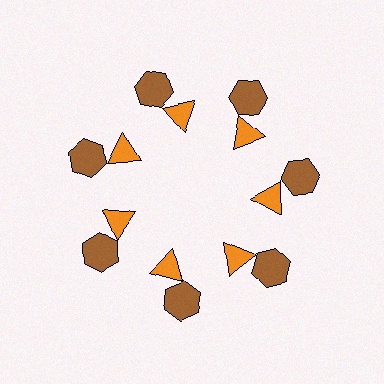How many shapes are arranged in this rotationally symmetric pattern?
There are 14 shapes, arranged in 7 groups of 2.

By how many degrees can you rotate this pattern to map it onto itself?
The pattern maps onto itself every 51 degrees of rotation.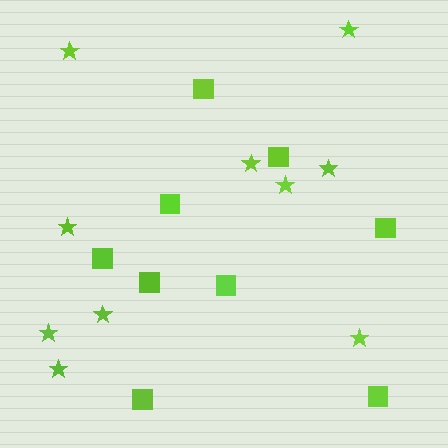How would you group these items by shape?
There are 2 groups: one group of squares (9) and one group of stars (10).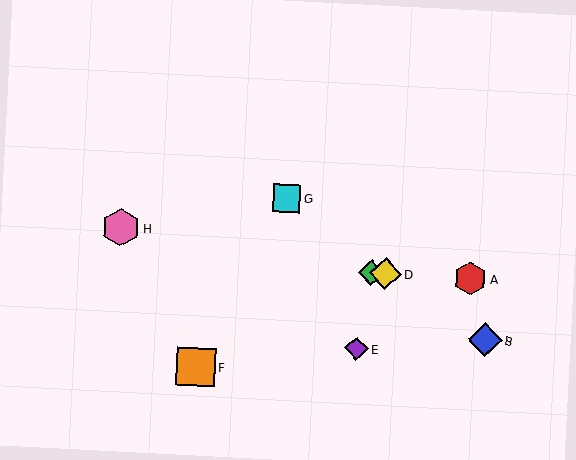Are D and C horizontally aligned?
Yes, both are at y≈274.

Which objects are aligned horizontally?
Objects A, C, D are aligned horizontally.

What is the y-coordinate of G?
Object G is at y≈198.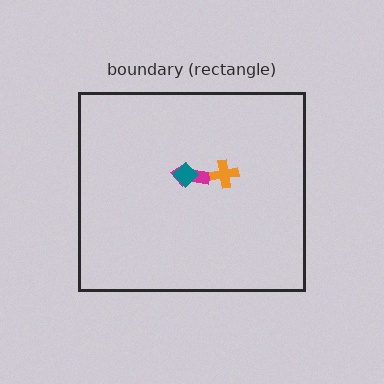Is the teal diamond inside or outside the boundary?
Inside.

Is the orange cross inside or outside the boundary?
Inside.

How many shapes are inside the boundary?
3 inside, 0 outside.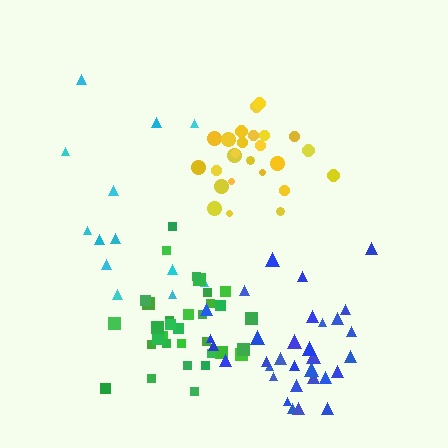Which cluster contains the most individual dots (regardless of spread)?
Green (33).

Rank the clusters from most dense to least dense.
yellow, blue, green, cyan.